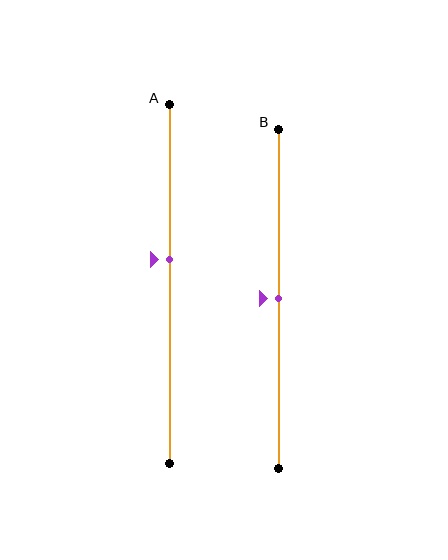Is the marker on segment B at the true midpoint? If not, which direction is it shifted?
Yes, the marker on segment B is at the true midpoint.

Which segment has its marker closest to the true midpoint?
Segment B has its marker closest to the true midpoint.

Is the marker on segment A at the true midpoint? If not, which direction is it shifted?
No, the marker on segment A is shifted upward by about 7% of the segment length.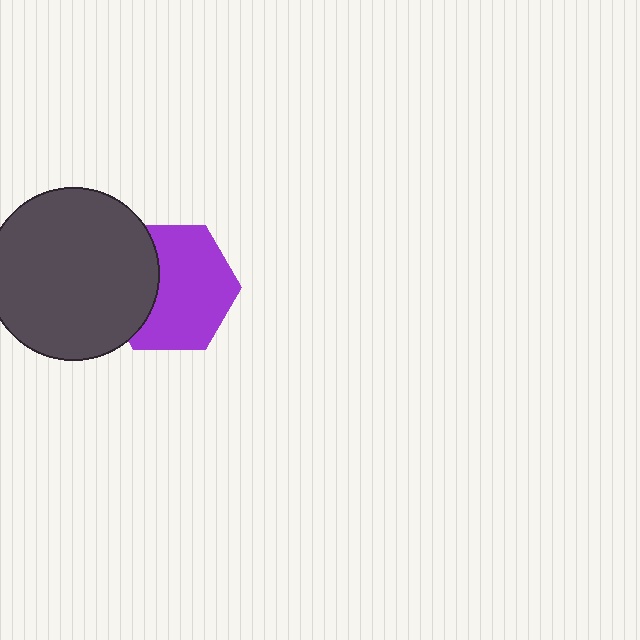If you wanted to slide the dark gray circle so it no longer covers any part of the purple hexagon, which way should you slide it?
Slide it left — that is the most direct way to separate the two shapes.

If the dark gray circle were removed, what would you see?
You would see the complete purple hexagon.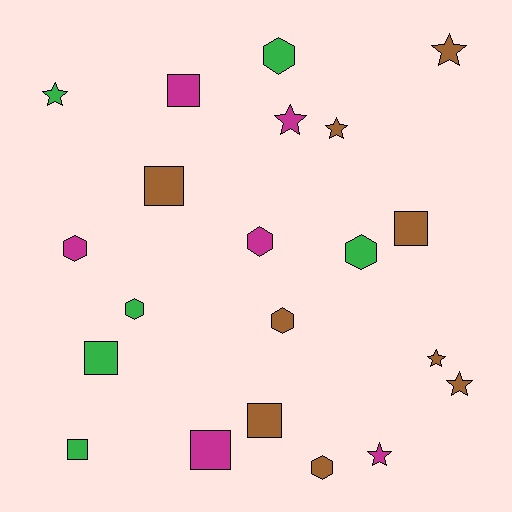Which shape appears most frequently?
Hexagon, with 7 objects.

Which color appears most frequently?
Brown, with 9 objects.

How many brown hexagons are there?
There are 2 brown hexagons.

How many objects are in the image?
There are 21 objects.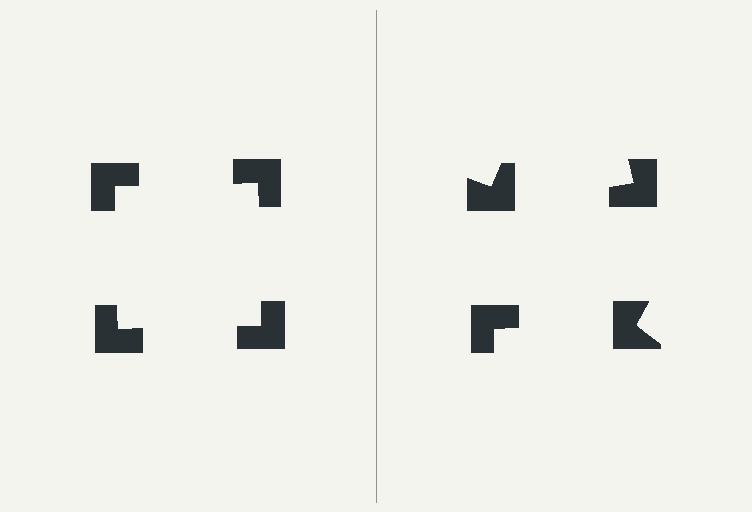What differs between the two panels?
The notched squares are positioned identically on both sides; only the wedge orientations differ. On the left they align to a square; on the right they are misaligned.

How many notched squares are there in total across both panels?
8 — 4 on each side.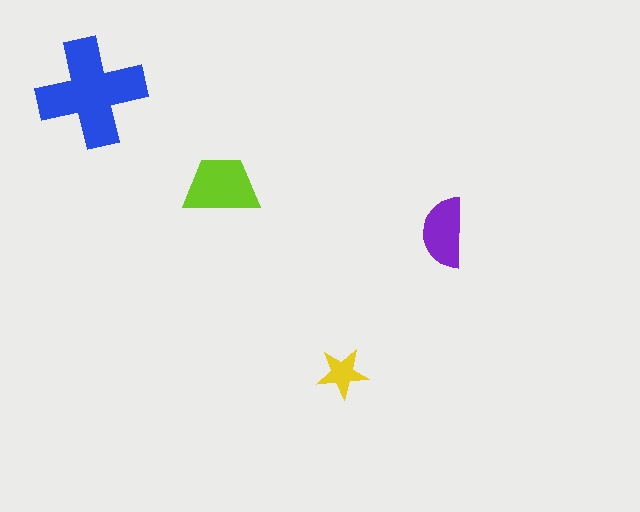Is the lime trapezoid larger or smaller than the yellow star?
Larger.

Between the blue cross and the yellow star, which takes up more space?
The blue cross.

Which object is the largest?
The blue cross.